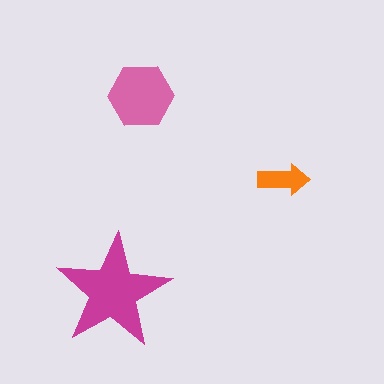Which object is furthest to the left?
The magenta star is leftmost.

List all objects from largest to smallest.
The magenta star, the pink hexagon, the orange arrow.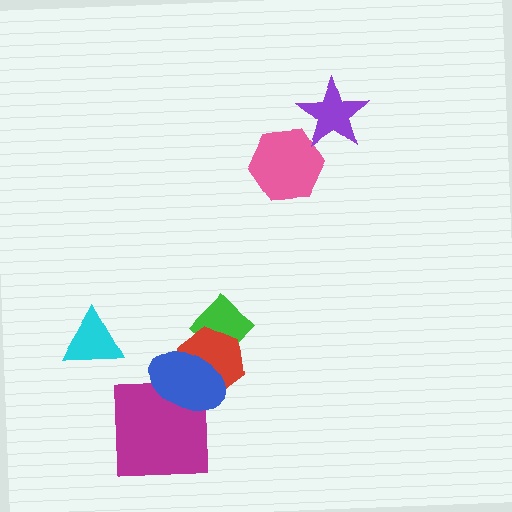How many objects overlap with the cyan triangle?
0 objects overlap with the cyan triangle.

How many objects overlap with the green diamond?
2 objects overlap with the green diamond.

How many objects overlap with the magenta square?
1 object overlaps with the magenta square.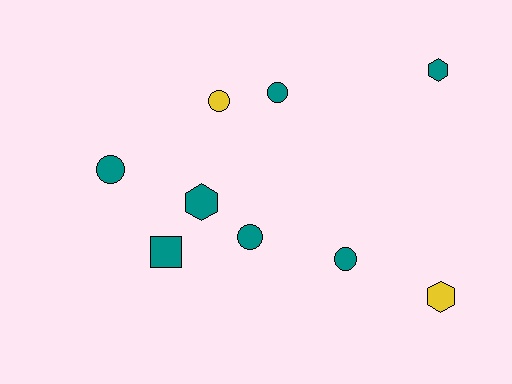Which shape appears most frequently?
Circle, with 5 objects.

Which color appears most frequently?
Teal, with 7 objects.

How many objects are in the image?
There are 9 objects.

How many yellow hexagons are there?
There is 1 yellow hexagon.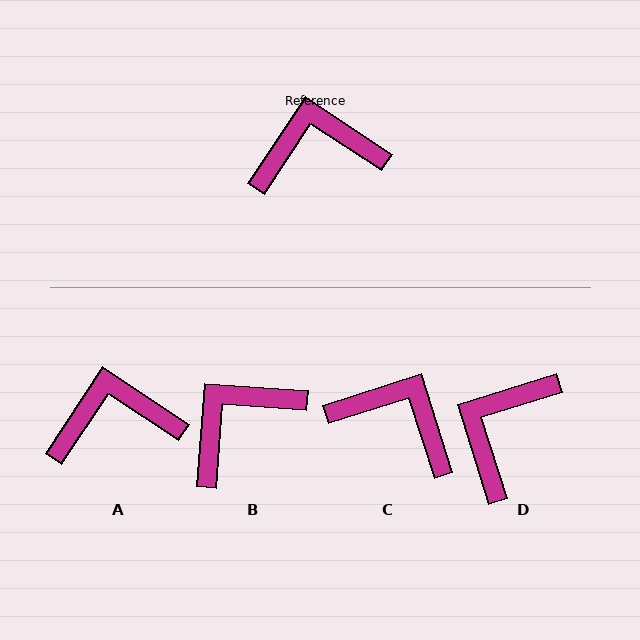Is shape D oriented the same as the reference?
No, it is off by about 51 degrees.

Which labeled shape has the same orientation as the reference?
A.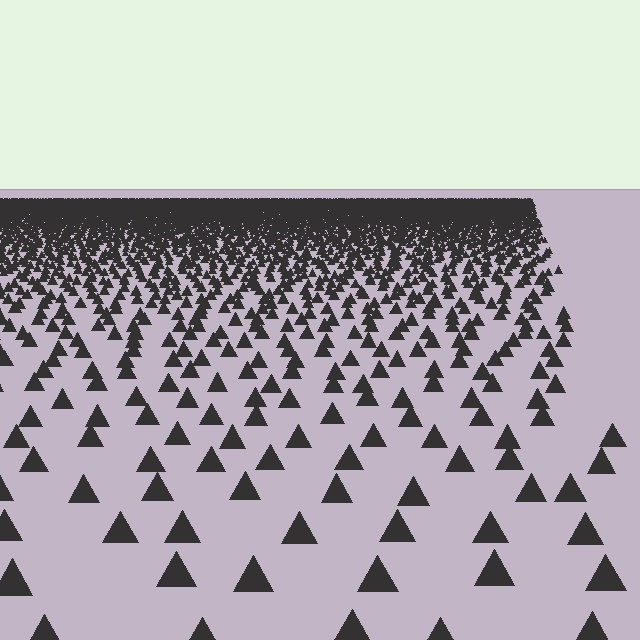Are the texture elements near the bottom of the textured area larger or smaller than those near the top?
Larger. Near the bottom, elements are closer to the viewer and appear at a bigger on-screen size.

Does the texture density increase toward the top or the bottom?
Density increases toward the top.